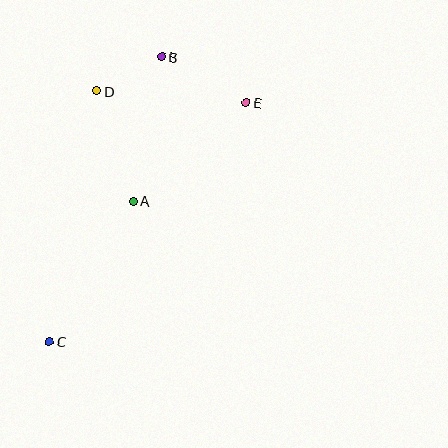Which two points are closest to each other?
Points B and D are closest to each other.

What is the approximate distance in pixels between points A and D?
The distance between A and D is approximately 116 pixels.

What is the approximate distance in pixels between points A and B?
The distance between A and B is approximately 147 pixels.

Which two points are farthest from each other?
Points C and E are farthest from each other.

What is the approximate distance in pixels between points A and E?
The distance between A and E is approximately 150 pixels.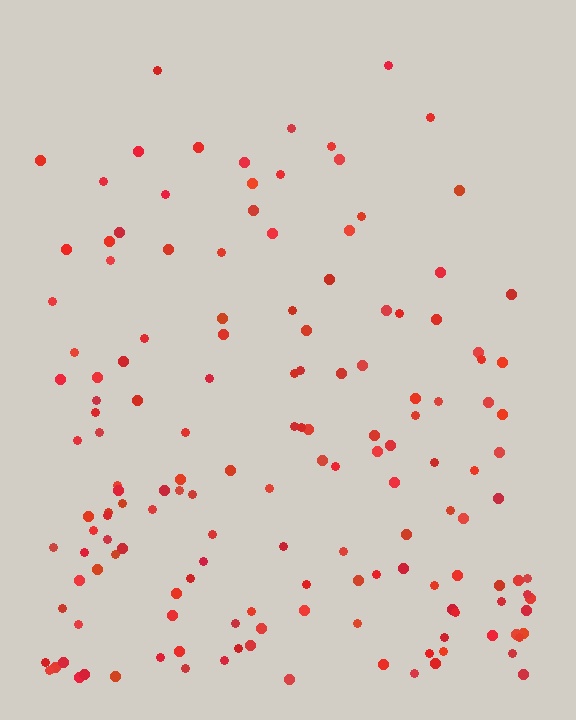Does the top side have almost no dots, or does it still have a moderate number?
Still a moderate number, just noticeably fewer than the bottom.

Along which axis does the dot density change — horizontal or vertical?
Vertical.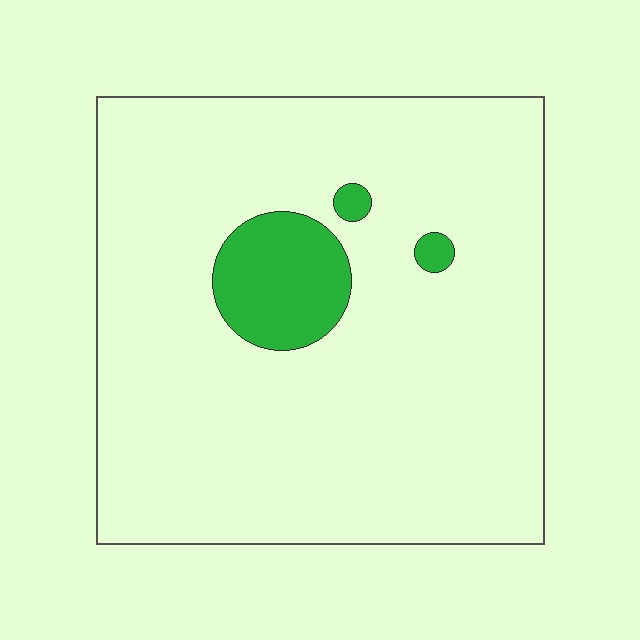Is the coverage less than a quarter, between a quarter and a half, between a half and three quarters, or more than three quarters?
Less than a quarter.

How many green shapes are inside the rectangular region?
3.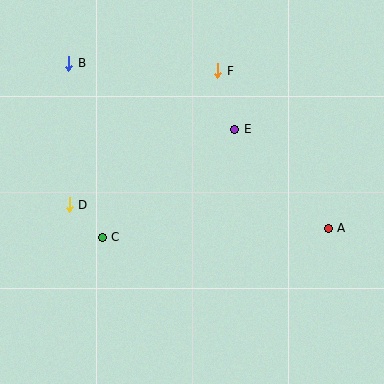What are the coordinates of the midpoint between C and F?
The midpoint between C and F is at (160, 154).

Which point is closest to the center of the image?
Point E at (235, 129) is closest to the center.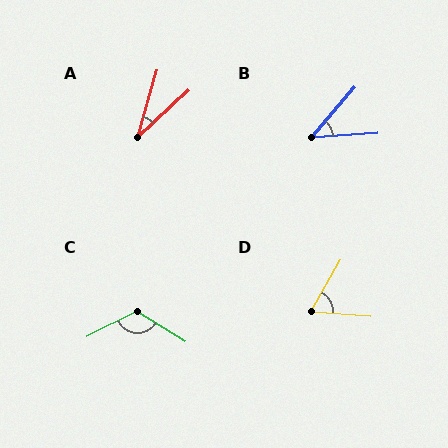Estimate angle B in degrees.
Approximately 45 degrees.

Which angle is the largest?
C, at approximately 122 degrees.